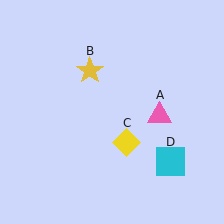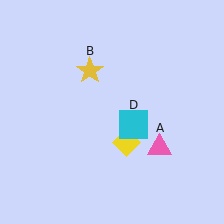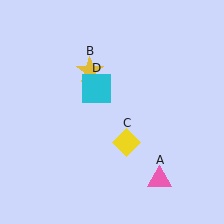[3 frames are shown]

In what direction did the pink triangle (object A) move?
The pink triangle (object A) moved down.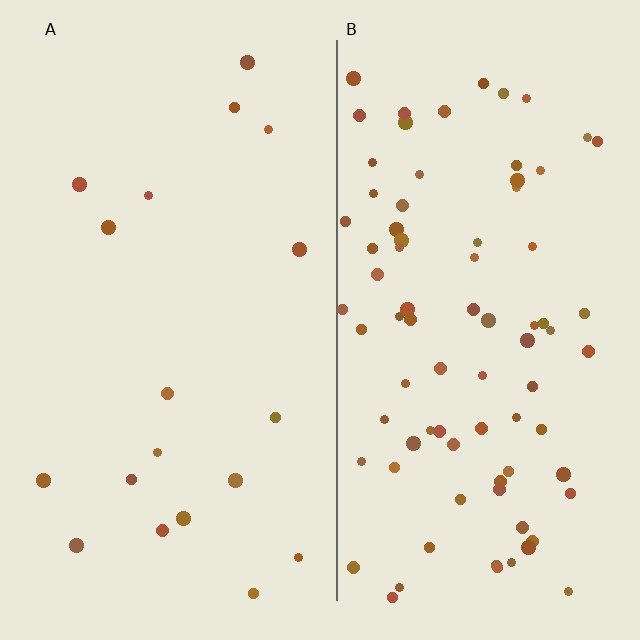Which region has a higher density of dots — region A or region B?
B (the right).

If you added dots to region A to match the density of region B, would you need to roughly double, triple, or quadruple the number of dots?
Approximately quadruple.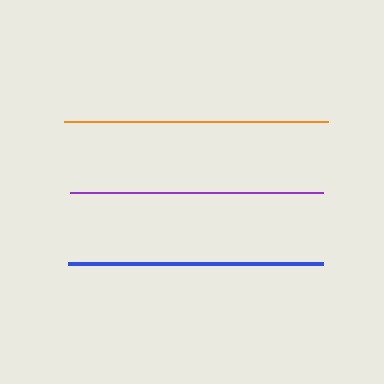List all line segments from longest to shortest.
From longest to shortest: orange, blue, purple.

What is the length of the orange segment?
The orange segment is approximately 264 pixels long.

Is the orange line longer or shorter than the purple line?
The orange line is longer than the purple line.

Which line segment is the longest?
The orange line is the longest at approximately 264 pixels.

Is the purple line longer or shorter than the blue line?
The blue line is longer than the purple line.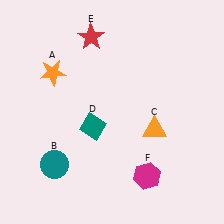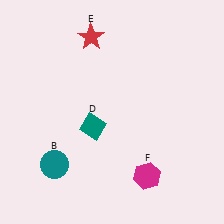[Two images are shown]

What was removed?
The orange star (A), the orange triangle (C) were removed in Image 2.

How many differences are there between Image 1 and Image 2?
There are 2 differences between the two images.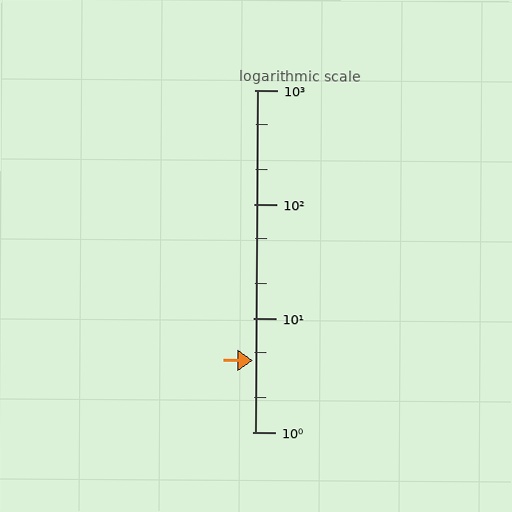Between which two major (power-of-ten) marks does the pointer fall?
The pointer is between 1 and 10.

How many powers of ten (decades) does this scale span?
The scale spans 3 decades, from 1 to 1000.